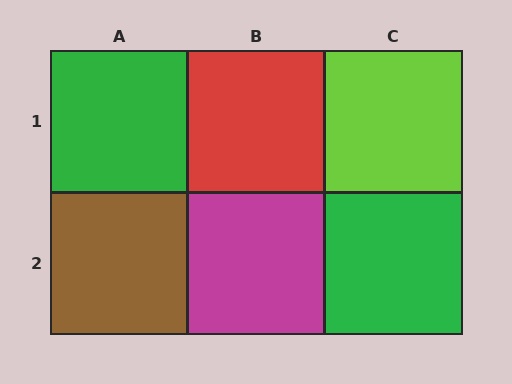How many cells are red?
1 cell is red.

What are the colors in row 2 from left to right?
Brown, magenta, green.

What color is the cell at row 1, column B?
Red.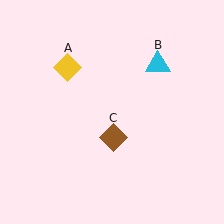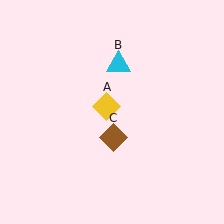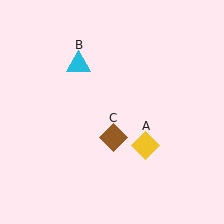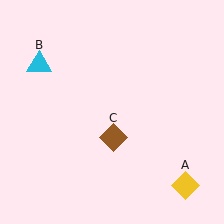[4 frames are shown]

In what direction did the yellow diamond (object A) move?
The yellow diamond (object A) moved down and to the right.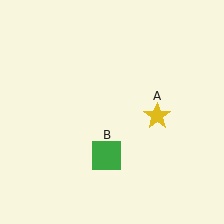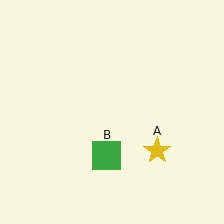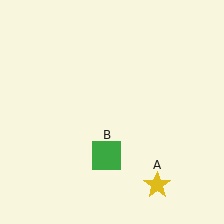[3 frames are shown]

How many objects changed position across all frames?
1 object changed position: yellow star (object A).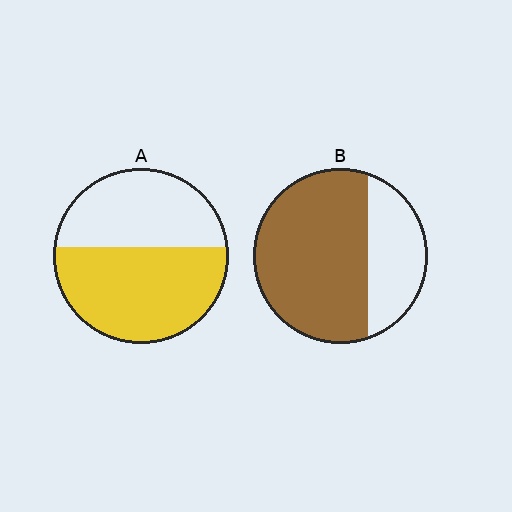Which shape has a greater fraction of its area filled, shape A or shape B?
Shape B.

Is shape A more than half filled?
Yes.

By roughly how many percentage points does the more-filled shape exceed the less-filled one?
By roughly 15 percentage points (B over A).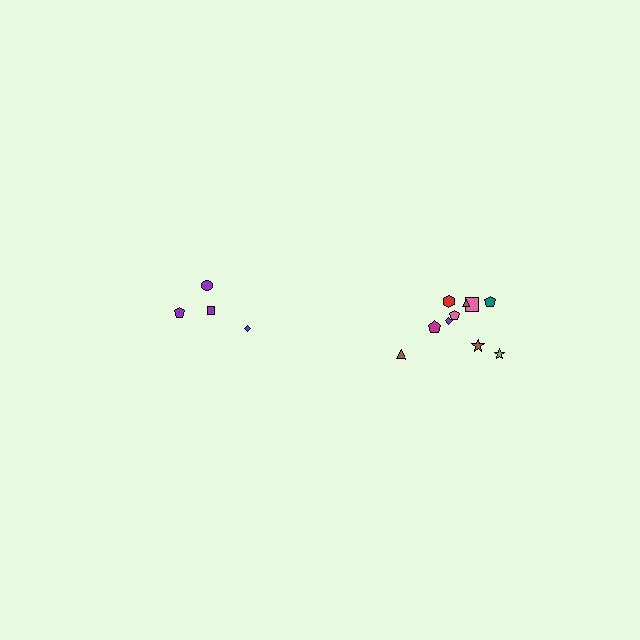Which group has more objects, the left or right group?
The right group.